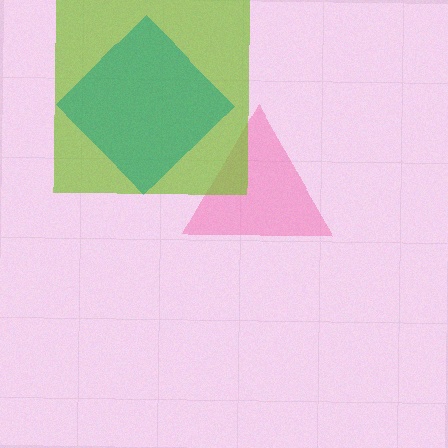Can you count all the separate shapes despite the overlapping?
Yes, there are 3 separate shapes.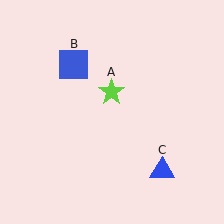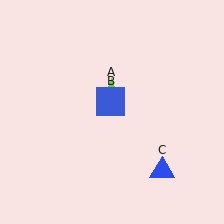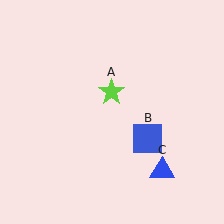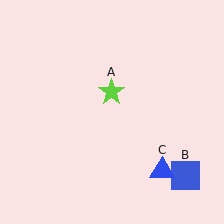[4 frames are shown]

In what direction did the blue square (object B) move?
The blue square (object B) moved down and to the right.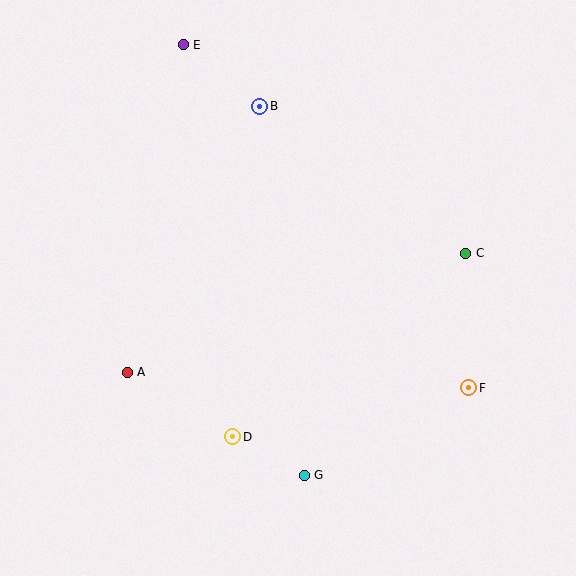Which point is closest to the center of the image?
Point D at (233, 437) is closest to the center.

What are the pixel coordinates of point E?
Point E is at (183, 45).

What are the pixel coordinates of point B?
Point B is at (260, 106).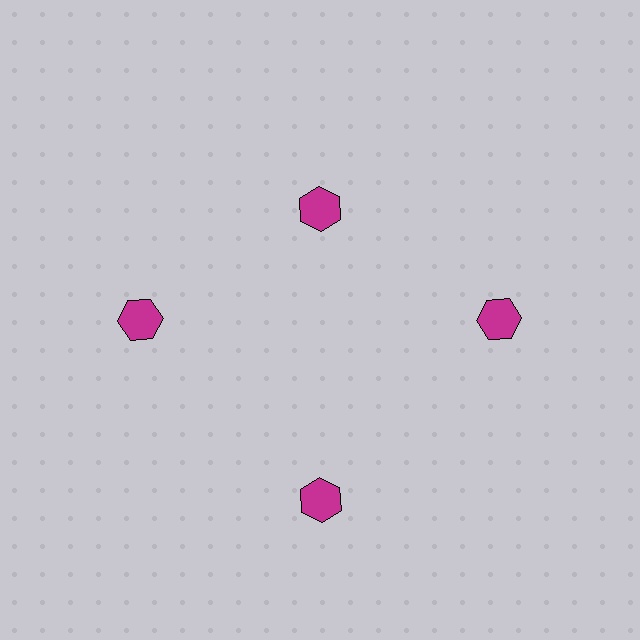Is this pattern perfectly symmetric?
No. The 4 magenta hexagons are arranged in a ring, but one element near the 12 o'clock position is pulled inward toward the center, breaking the 4-fold rotational symmetry.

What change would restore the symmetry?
The symmetry would be restored by moving it outward, back onto the ring so that all 4 hexagons sit at equal angles and equal distance from the center.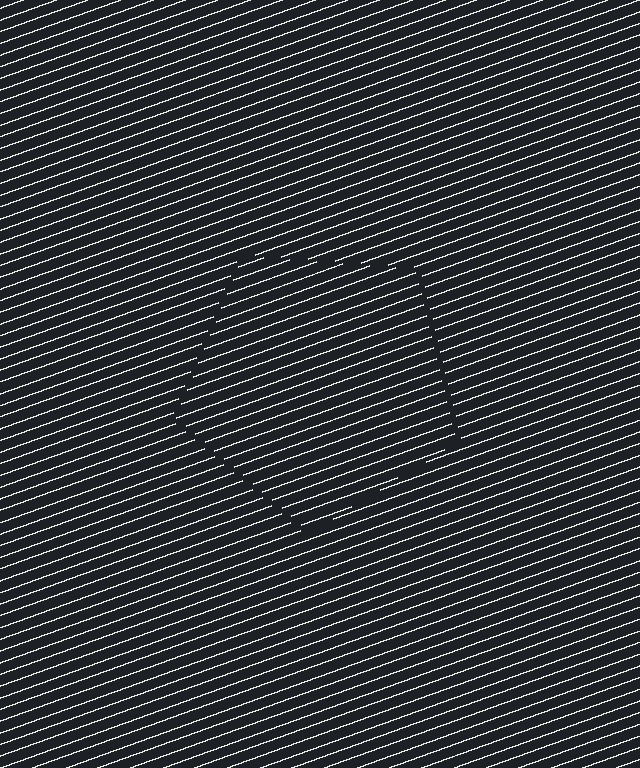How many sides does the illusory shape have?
5 sides — the line-ends trace a pentagon.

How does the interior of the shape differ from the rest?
The interior of the shape contains the same grating, shifted by half a period — the contour is defined by the phase discontinuity where line-ends from the inner and outer gratings abut.